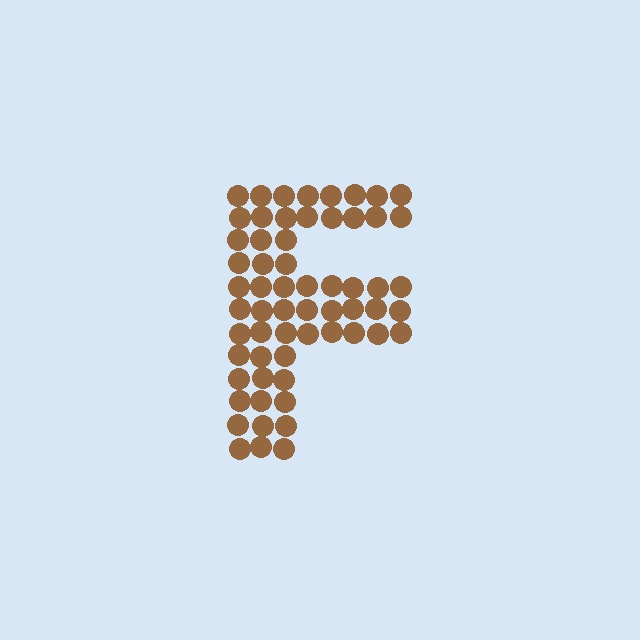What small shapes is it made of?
It is made of small circles.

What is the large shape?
The large shape is the letter F.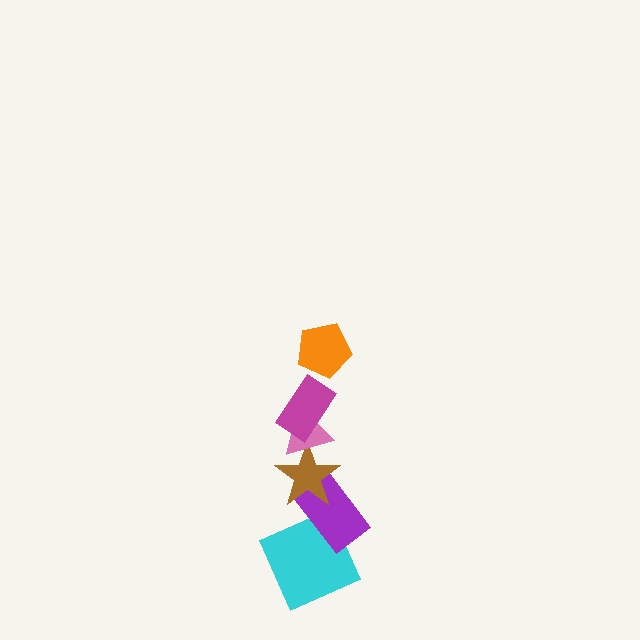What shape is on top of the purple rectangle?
The brown star is on top of the purple rectangle.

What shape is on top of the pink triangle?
The magenta rectangle is on top of the pink triangle.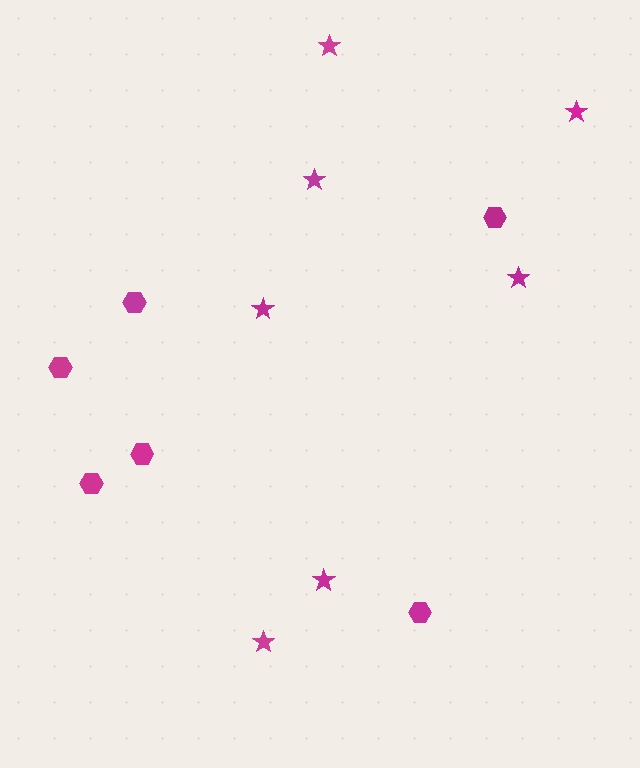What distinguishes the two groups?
There are 2 groups: one group of hexagons (6) and one group of stars (7).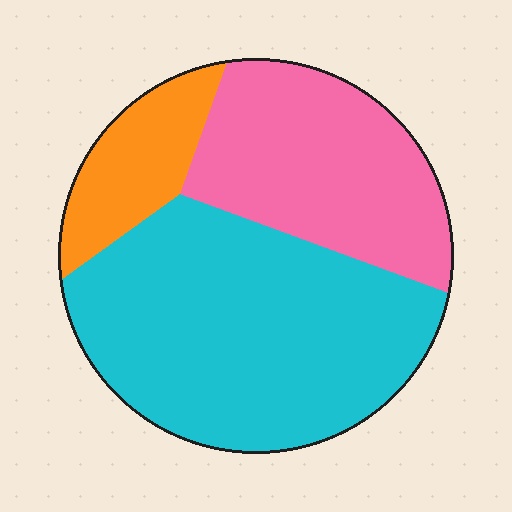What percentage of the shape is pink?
Pink takes up between a sixth and a third of the shape.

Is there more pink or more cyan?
Cyan.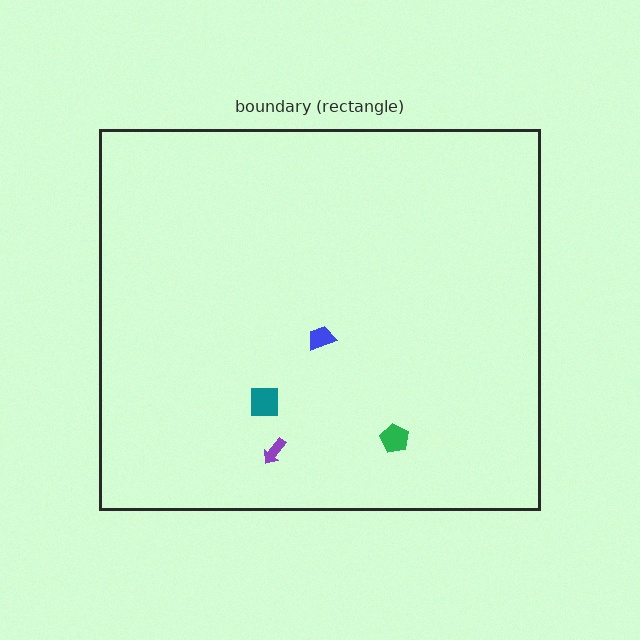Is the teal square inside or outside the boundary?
Inside.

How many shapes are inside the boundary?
4 inside, 0 outside.